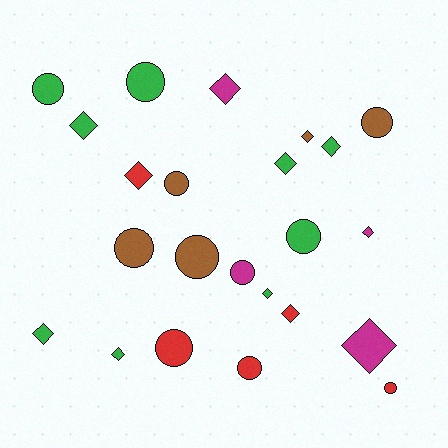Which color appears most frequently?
Green, with 9 objects.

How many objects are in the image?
There are 23 objects.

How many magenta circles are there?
There is 1 magenta circle.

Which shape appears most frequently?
Diamond, with 12 objects.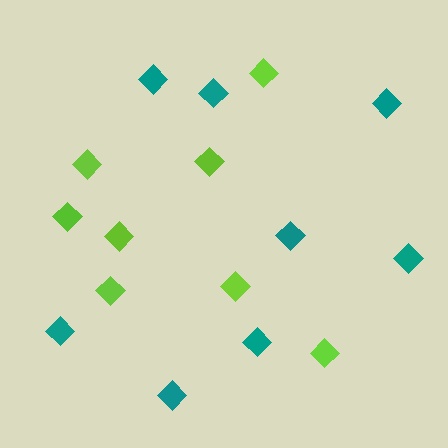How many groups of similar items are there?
There are 2 groups: one group of lime diamonds (8) and one group of teal diamonds (8).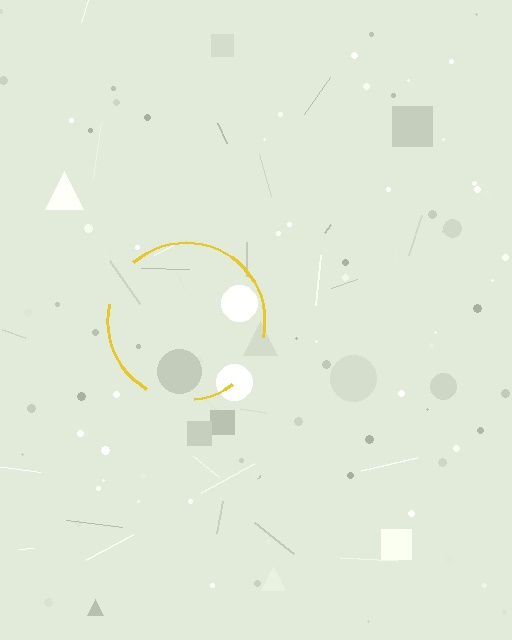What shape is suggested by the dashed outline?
The dashed outline suggests a circle.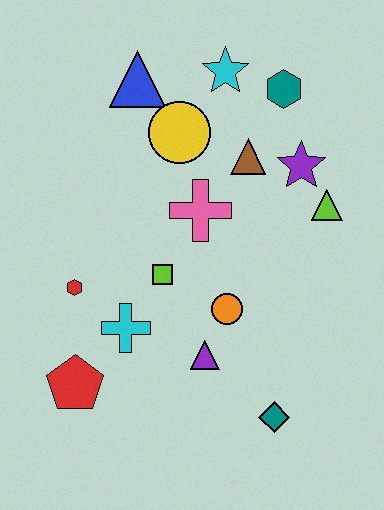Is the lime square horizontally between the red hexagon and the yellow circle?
Yes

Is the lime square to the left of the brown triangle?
Yes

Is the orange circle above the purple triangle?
Yes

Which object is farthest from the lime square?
The teal hexagon is farthest from the lime square.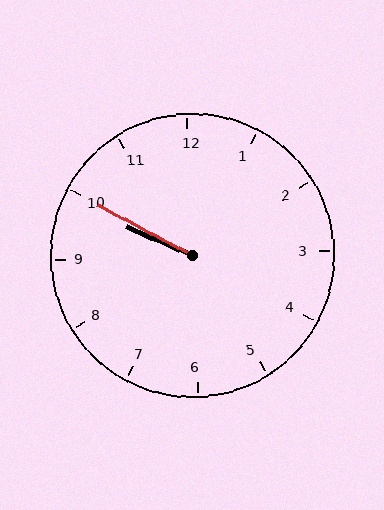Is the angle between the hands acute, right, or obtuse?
It is acute.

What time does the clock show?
9:50.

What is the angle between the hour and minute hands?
Approximately 5 degrees.